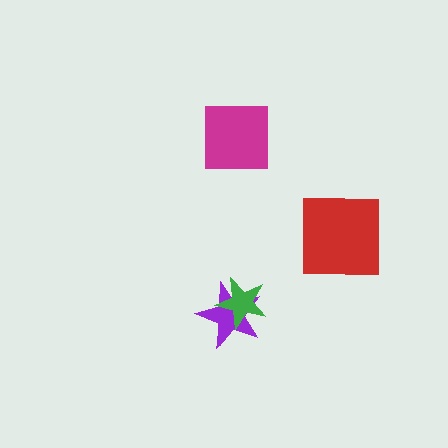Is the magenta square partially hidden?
No, no other shape covers it.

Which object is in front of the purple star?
The green star is in front of the purple star.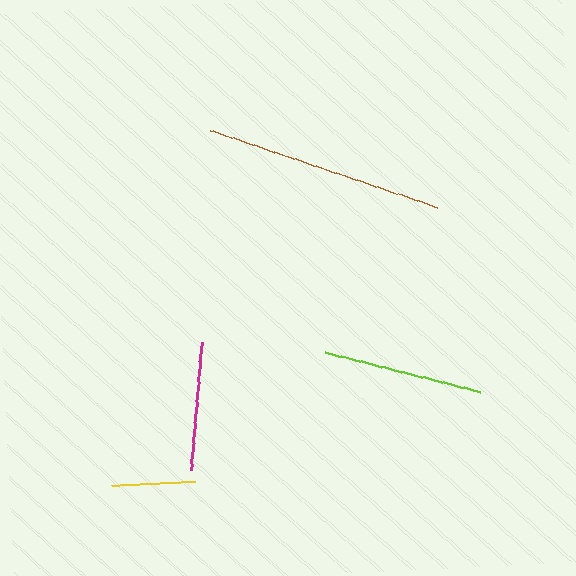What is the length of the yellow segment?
The yellow segment is approximately 84 pixels long.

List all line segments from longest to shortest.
From longest to shortest: brown, lime, magenta, yellow.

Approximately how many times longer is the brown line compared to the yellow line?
The brown line is approximately 2.9 times the length of the yellow line.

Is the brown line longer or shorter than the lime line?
The brown line is longer than the lime line.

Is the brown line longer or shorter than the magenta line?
The brown line is longer than the magenta line.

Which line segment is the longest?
The brown line is the longest at approximately 239 pixels.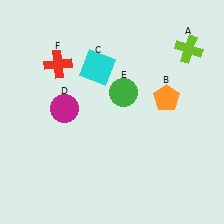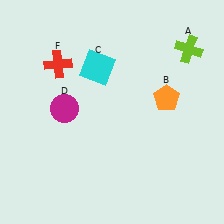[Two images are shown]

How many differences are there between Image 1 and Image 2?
There is 1 difference between the two images.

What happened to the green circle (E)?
The green circle (E) was removed in Image 2. It was in the top-right area of Image 1.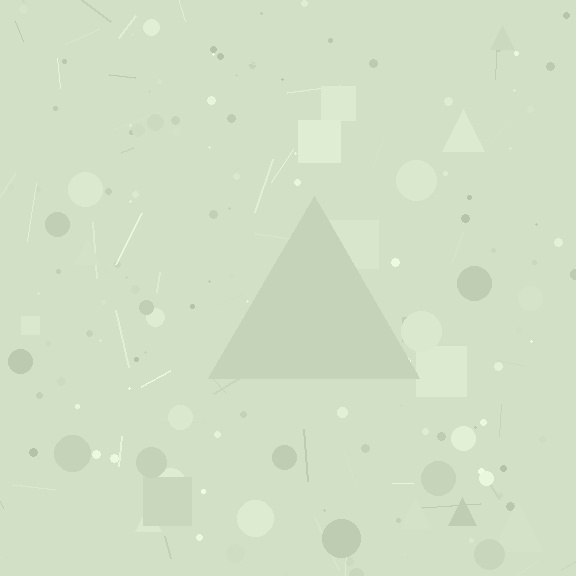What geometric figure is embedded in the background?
A triangle is embedded in the background.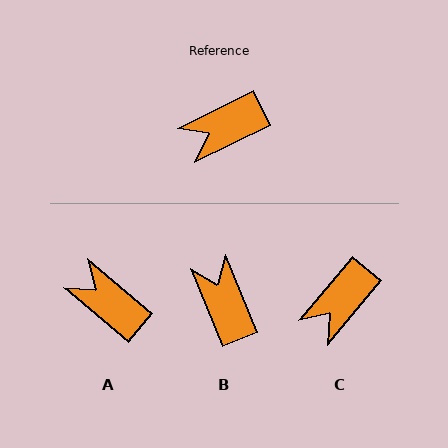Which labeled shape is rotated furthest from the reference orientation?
B, about 94 degrees away.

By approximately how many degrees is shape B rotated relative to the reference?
Approximately 94 degrees clockwise.